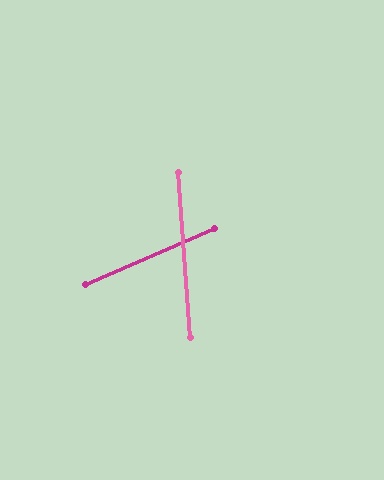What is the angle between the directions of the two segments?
Approximately 71 degrees.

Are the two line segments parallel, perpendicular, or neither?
Neither parallel nor perpendicular — they differ by about 71°.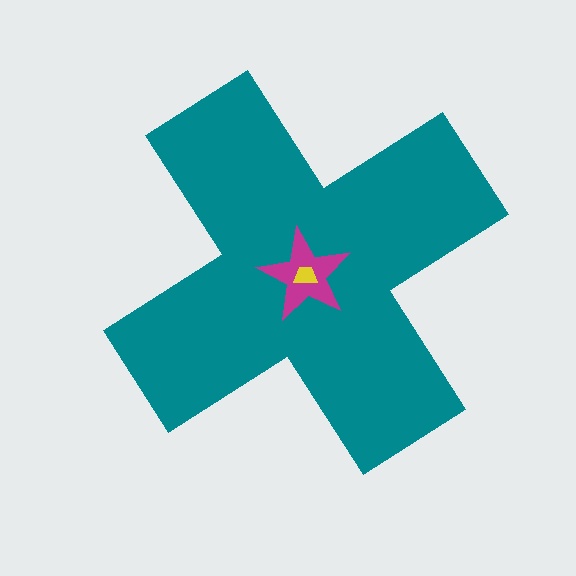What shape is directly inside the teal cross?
The magenta star.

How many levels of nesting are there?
3.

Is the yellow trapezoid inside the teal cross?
Yes.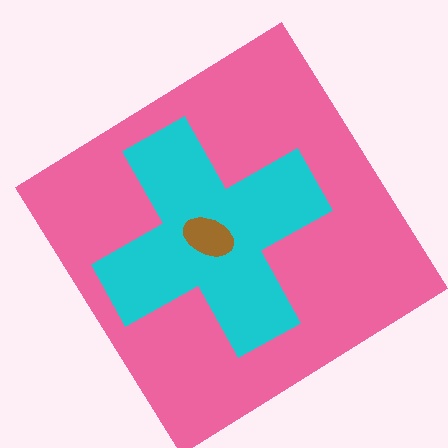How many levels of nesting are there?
3.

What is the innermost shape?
The brown ellipse.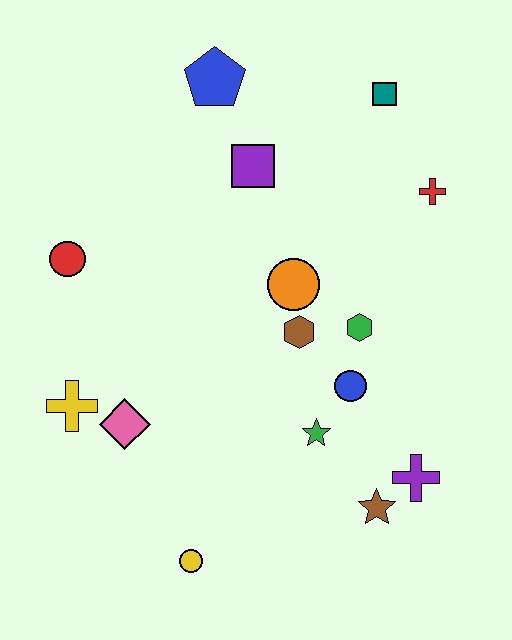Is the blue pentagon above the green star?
Yes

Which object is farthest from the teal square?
The yellow circle is farthest from the teal square.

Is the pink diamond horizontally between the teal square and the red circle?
Yes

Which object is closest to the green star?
The blue circle is closest to the green star.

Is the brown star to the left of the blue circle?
No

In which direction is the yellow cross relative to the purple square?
The yellow cross is below the purple square.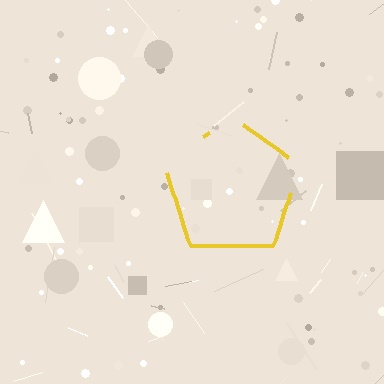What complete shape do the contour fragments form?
The contour fragments form a pentagon.